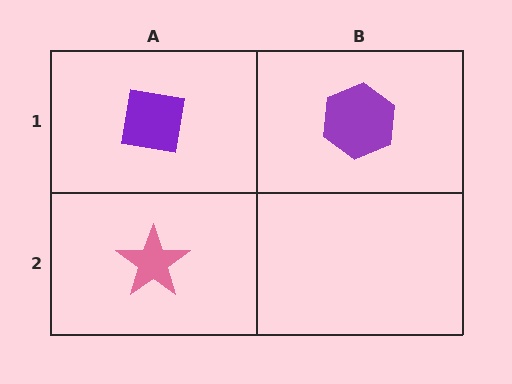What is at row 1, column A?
A purple square.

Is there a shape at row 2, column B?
No, that cell is empty.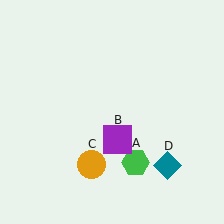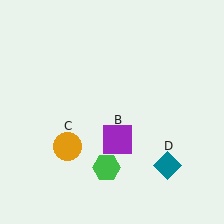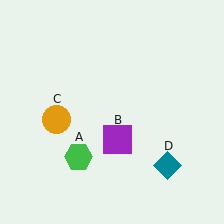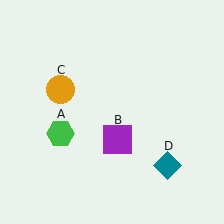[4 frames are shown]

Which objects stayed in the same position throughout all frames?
Purple square (object B) and teal diamond (object D) remained stationary.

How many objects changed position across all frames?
2 objects changed position: green hexagon (object A), orange circle (object C).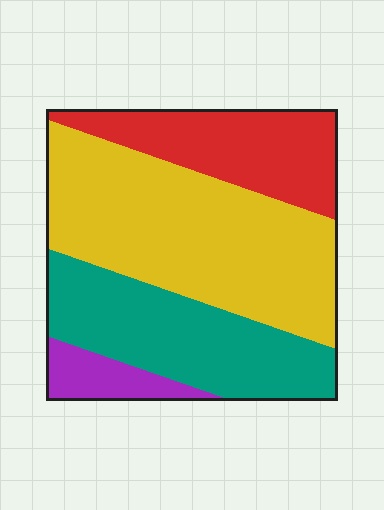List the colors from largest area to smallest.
From largest to smallest: yellow, teal, red, purple.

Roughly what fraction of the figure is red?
Red takes up between a sixth and a third of the figure.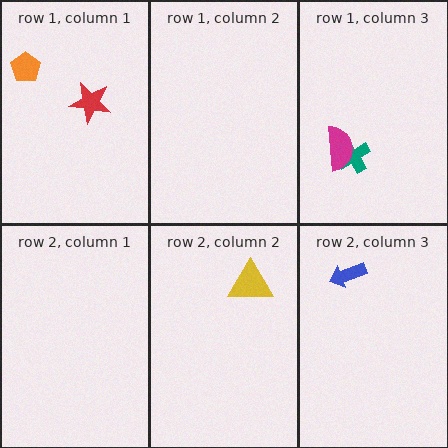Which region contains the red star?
The row 1, column 1 region.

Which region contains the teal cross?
The row 1, column 3 region.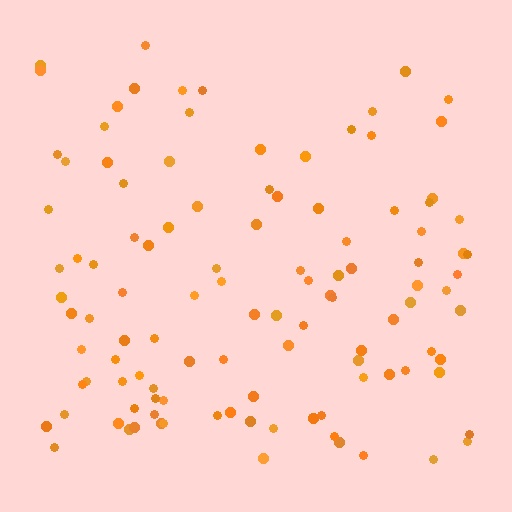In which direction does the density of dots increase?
From top to bottom, with the bottom side densest.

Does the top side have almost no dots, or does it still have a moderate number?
Still a moderate number, just noticeably fewer than the bottom.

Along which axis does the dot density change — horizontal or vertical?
Vertical.